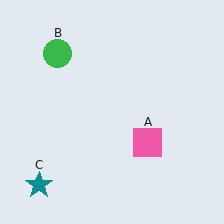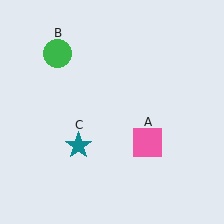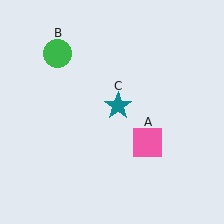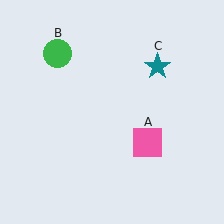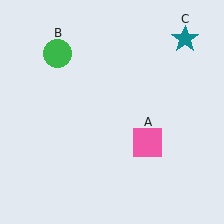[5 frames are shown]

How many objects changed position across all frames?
1 object changed position: teal star (object C).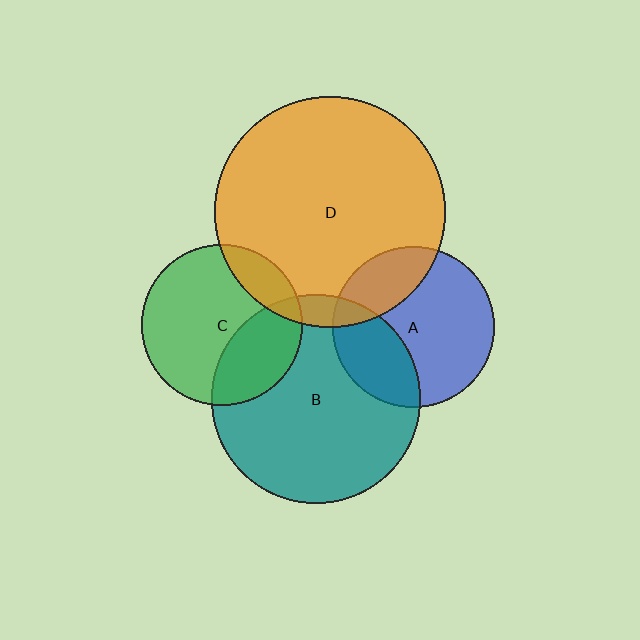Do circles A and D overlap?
Yes.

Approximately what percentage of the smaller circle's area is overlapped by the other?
Approximately 25%.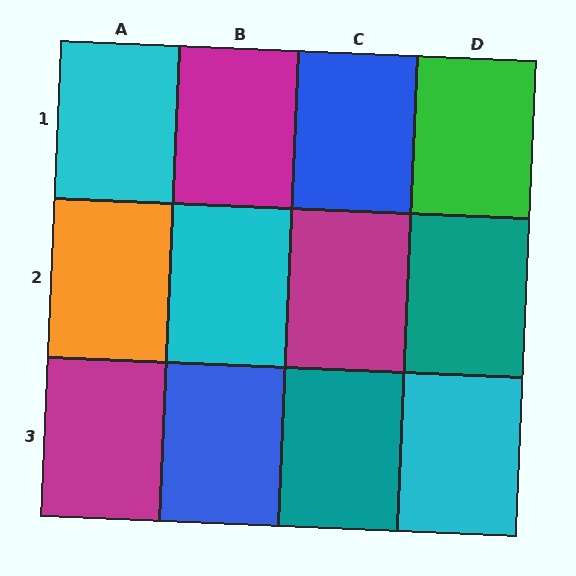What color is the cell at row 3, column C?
Teal.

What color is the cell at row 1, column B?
Magenta.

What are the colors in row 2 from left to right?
Orange, cyan, magenta, teal.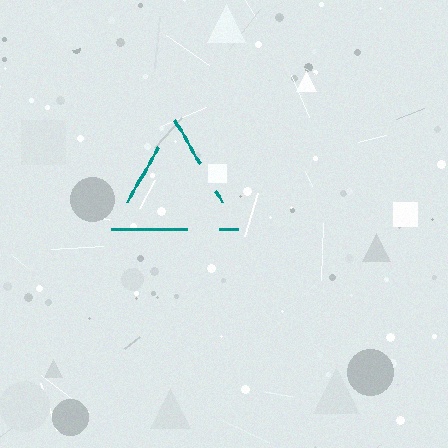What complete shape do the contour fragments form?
The contour fragments form a triangle.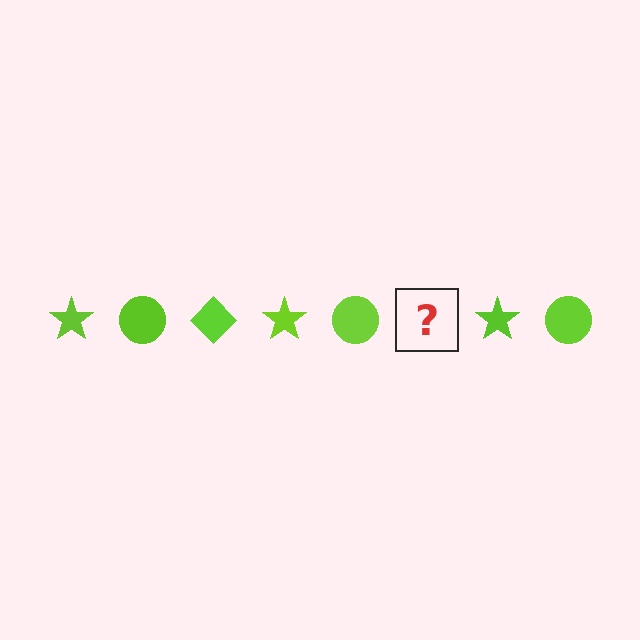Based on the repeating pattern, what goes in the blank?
The blank should be a lime diamond.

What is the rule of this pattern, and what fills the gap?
The rule is that the pattern cycles through star, circle, diamond shapes in lime. The gap should be filled with a lime diamond.